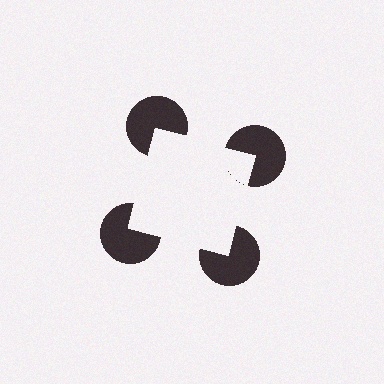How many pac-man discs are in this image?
There are 4 — one at each vertex of the illusory square.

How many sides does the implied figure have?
4 sides.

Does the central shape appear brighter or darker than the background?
It typically appears slightly brighter than the background, even though no actual brightness change is drawn.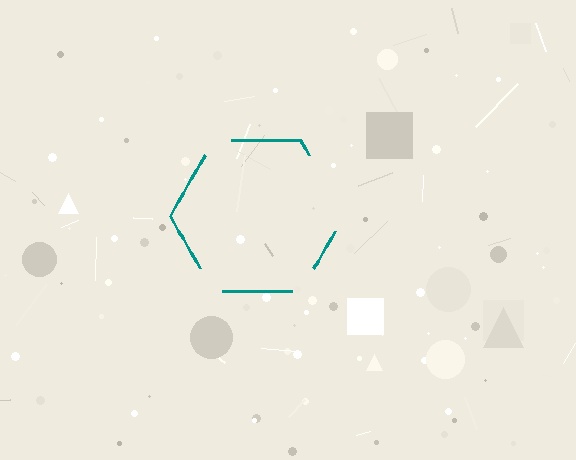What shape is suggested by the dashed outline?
The dashed outline suggests a hexagon.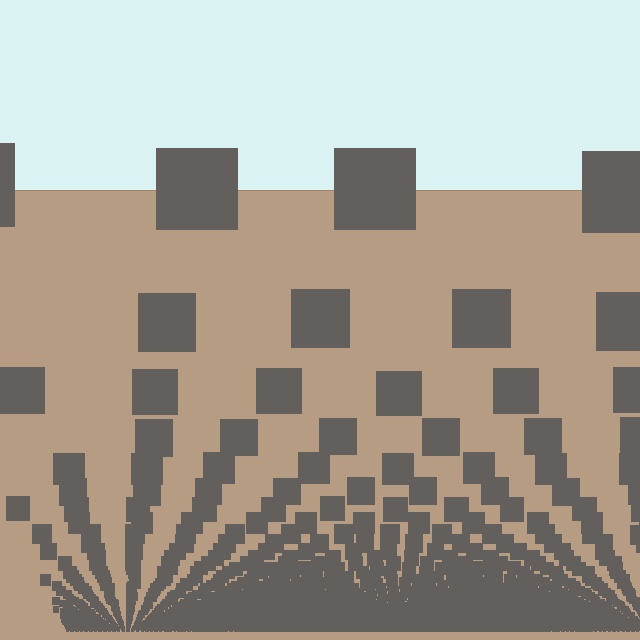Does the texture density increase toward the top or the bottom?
Density increases toward the bottom.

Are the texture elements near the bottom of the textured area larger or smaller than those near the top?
Smaller. The gradient is inverted — elements near the bottom are smaller and denser.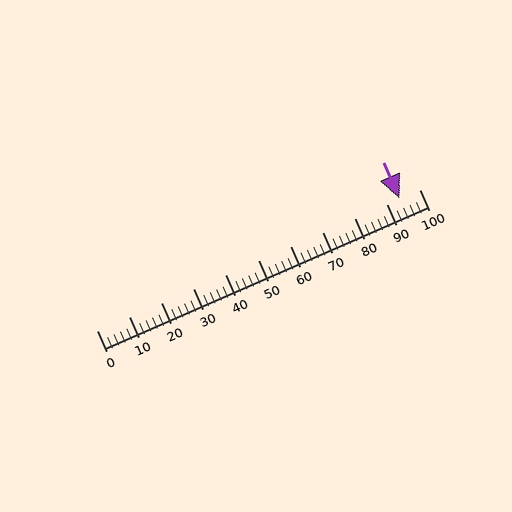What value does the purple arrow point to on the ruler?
The purple arrow points to approximately 94.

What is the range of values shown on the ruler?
The ruler shows values from 0 to 100.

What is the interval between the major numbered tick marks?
The major tick marks are spaced 10 units apart.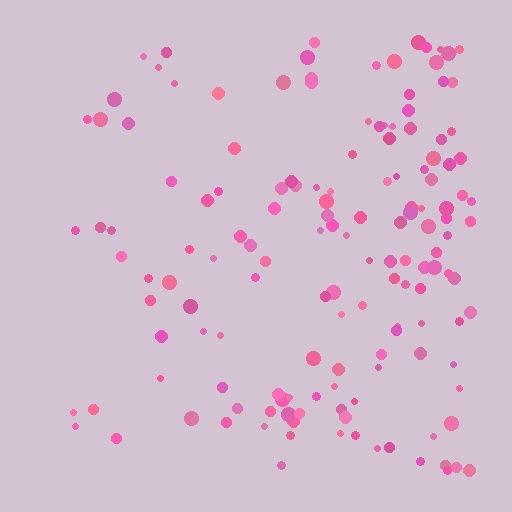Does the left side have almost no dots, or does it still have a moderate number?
Still a moderate number, just noticeably fewer than the right.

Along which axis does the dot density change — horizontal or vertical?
Horizontal.